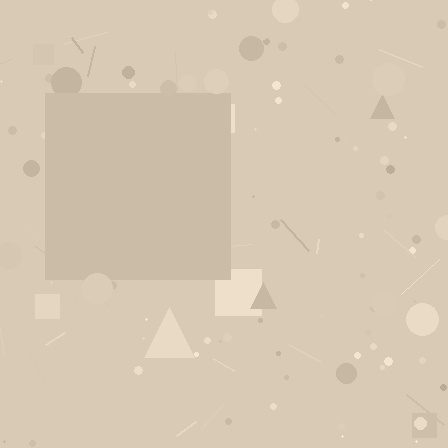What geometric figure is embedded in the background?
A square is embedded in the background.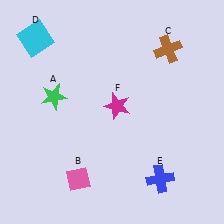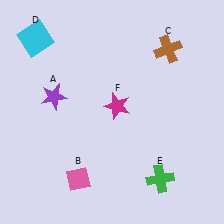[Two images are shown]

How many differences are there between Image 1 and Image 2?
There are 2 differences between the two images.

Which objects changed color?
A changed from green to purple. E changed from blue to green.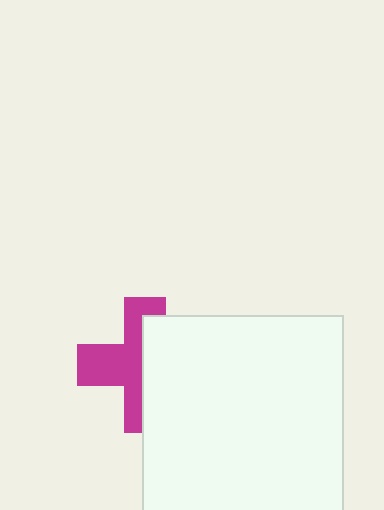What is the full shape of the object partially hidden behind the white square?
The partially hidden object is a magenta cross.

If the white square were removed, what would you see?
You would see the complete magenta cross.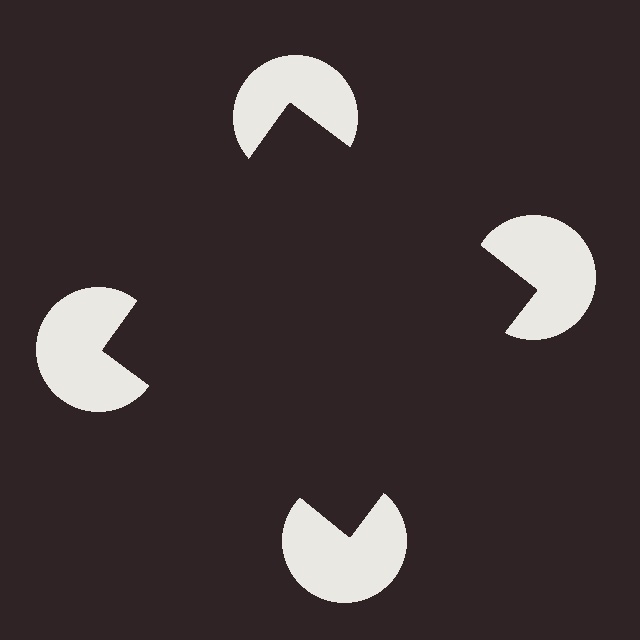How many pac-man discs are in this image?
There are 4 — one at each vertex of the illusory square.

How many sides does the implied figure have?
4 sides.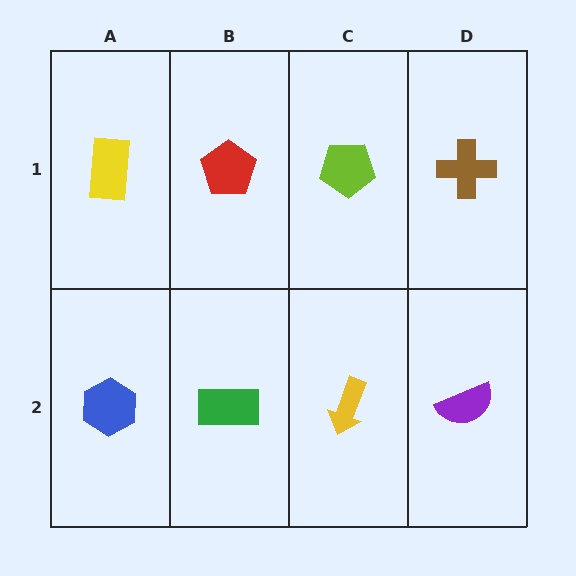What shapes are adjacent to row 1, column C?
A yellow arrow (row 2, column C), a red pentagon (row 1, column B), a brown cross (row 1, column D).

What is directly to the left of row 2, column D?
A yellow arrow.